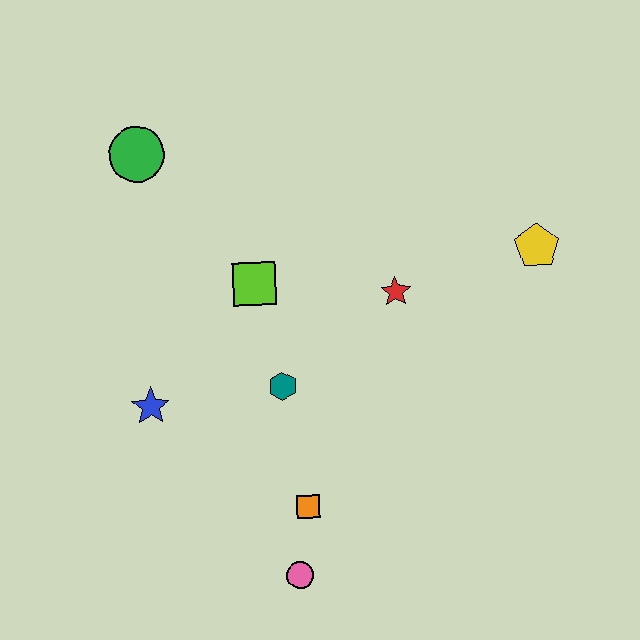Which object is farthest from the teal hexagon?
The yellow pentagon is farthest from the teal hexagon.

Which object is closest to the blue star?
The teal hexagon is closest to the blue star.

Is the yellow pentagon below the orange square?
No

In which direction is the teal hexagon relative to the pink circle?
The teal hexagon is above the pink circle.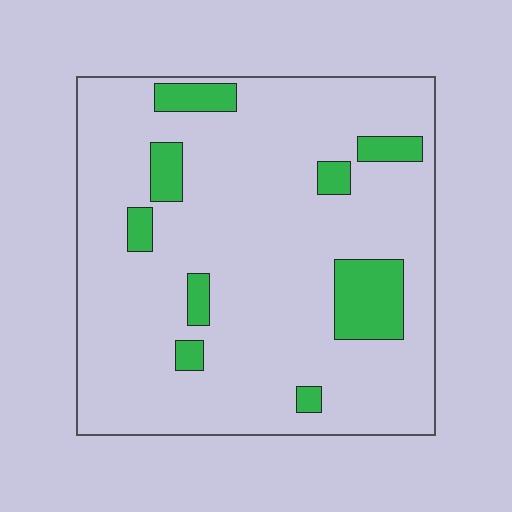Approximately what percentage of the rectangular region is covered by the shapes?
Approximately 15%.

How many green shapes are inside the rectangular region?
9.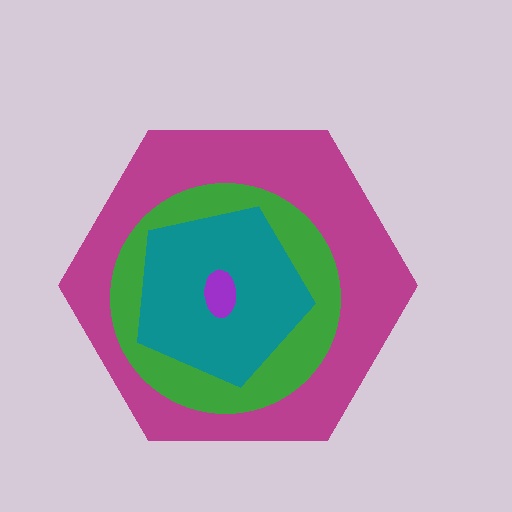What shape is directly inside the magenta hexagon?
The green circle.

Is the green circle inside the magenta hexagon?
Yes.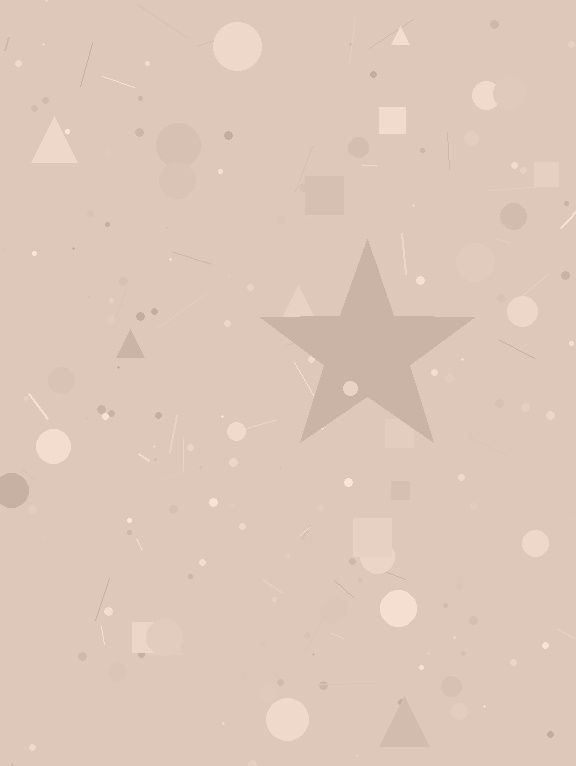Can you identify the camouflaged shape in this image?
The camouflaged shape is a star.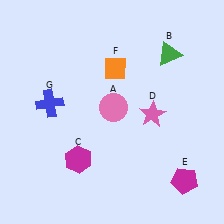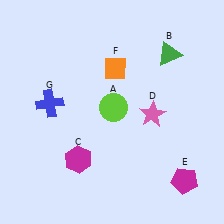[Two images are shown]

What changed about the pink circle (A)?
In Image 1, A is pink. In Image 2, it changed to lime.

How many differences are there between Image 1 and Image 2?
There is 1 difference between the two images.